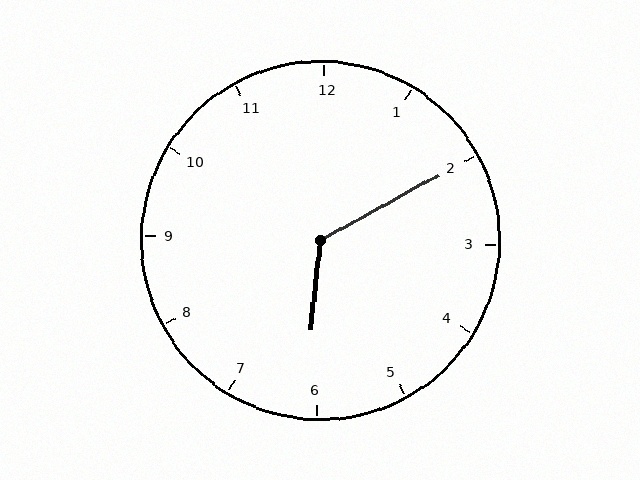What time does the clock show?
6:10.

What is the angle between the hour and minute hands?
Approximately 125 degrees.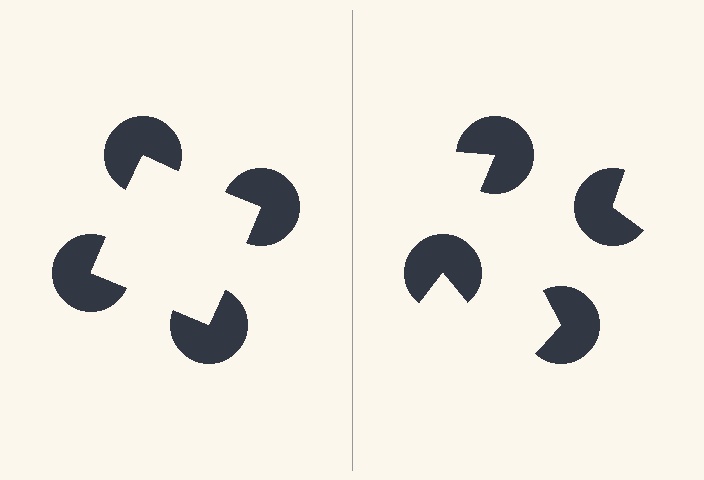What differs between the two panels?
The pac-man discs are positioned identically on both sides; only the wedge orientations differ. On the left they align to a square; on the right they are misaligned.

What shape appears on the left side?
An illusory square.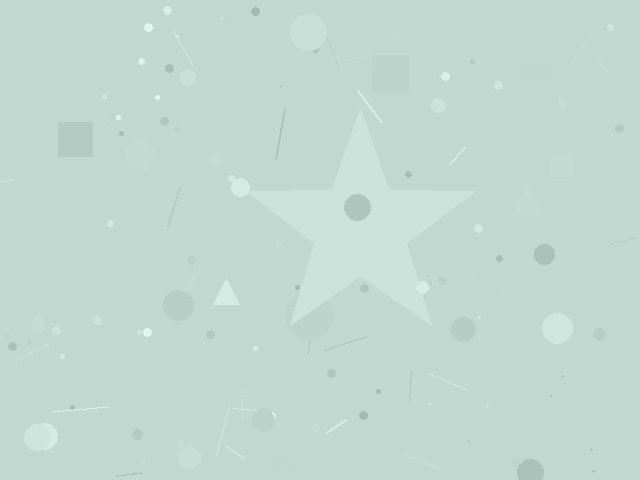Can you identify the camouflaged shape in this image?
The camouflaged shape is a star.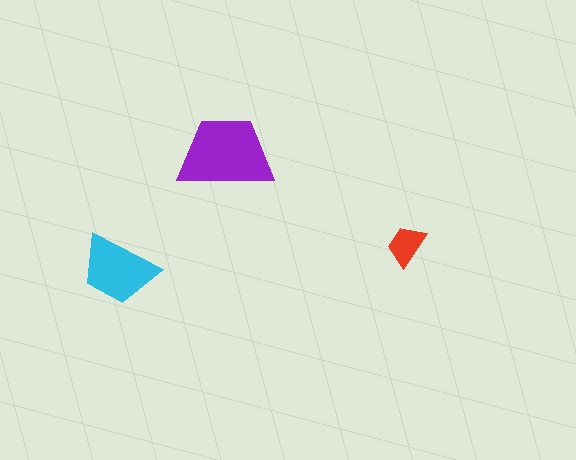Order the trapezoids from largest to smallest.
the purple one, the cyan one, the red one.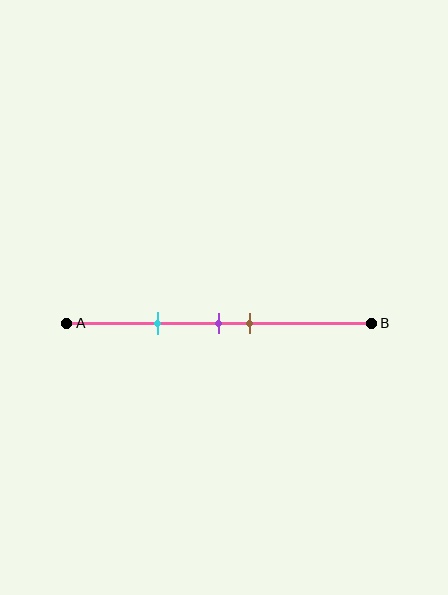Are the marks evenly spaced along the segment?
No, the marks are not evenly spaced.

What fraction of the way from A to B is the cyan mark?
The cyan mark is approximately 30% (0.3) of the way from A to B.